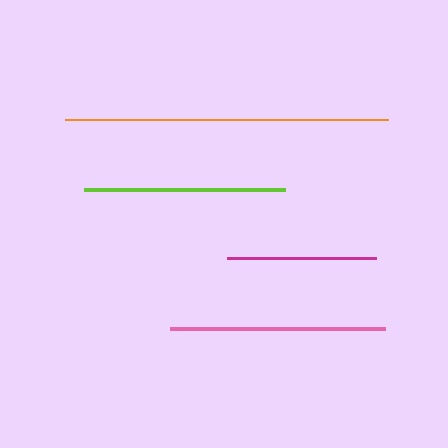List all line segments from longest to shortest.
From longest to shortest: orange, pink, lime, magenta.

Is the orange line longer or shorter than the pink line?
The orange line is longer than the pink line.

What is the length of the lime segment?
The lime segment is approximately 201 pixels long.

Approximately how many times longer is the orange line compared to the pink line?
The orange line is approximately 1.5 times the length of the pink line.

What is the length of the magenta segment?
The magenta segment is approximately 148 pixels long.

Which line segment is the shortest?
The magenta line is the shortest at approximately 148 pixels.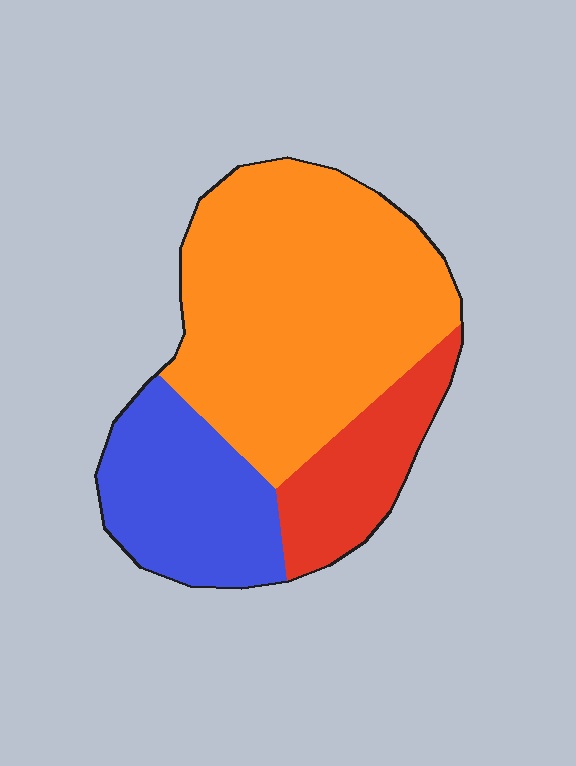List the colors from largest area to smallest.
From largest to smallest: orange, blue, red.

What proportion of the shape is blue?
Blue takes up about one quarter (1/4) of the shape.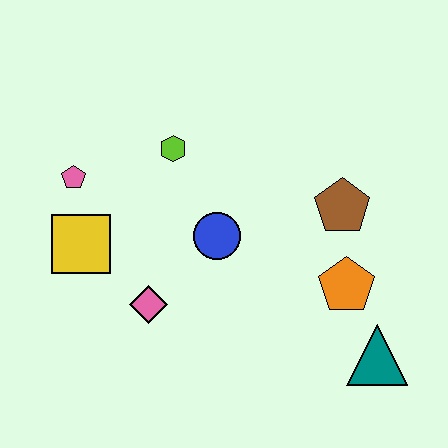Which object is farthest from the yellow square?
The teal triangle is farthest from the yellow square.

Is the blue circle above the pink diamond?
Yes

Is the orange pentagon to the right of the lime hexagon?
Yes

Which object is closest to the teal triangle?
The orange pentagon is closest to the teal triangle.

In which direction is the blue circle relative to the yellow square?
The blue circle is to the right of the yellow square.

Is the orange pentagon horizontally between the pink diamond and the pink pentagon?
No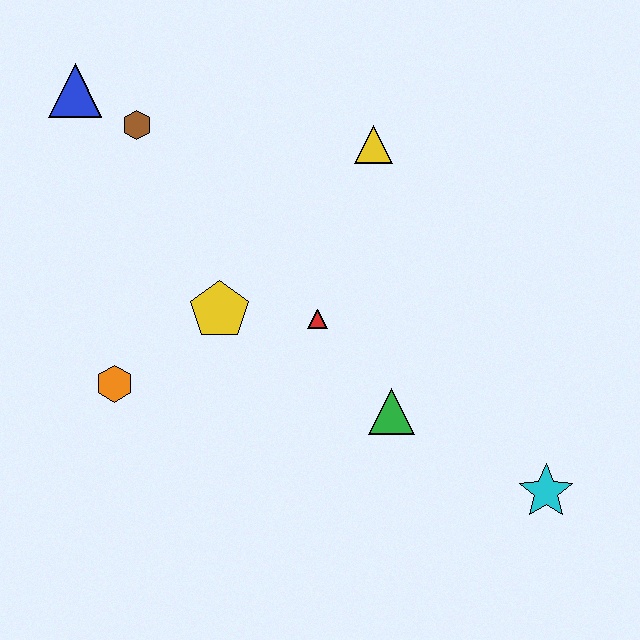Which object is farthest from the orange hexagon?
The cyan star is farthest from the orange hexagon.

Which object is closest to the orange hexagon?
The yellow pentagon is closest to the orange hexagon.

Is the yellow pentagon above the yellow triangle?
No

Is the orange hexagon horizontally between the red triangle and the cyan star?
No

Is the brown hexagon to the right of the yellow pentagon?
No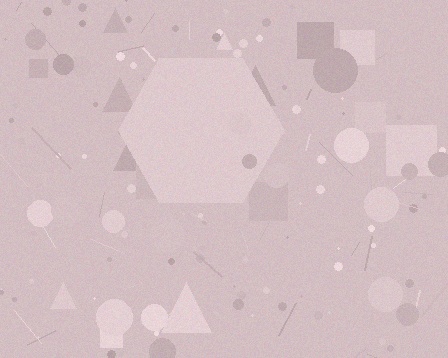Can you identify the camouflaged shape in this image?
The camouflaged shape is a hexagon.